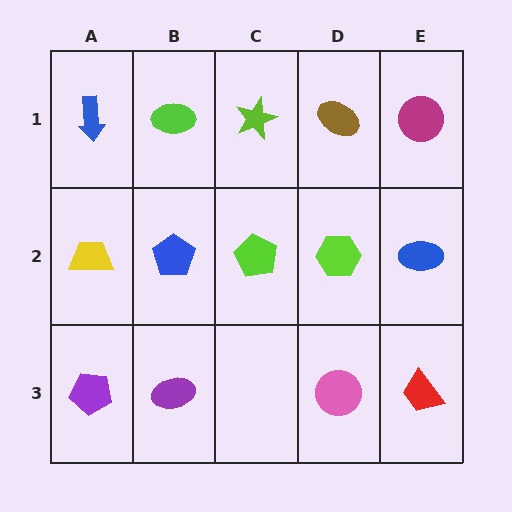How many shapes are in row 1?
5 shapes.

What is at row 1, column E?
A magenta circle.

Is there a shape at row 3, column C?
No, that cell is empty.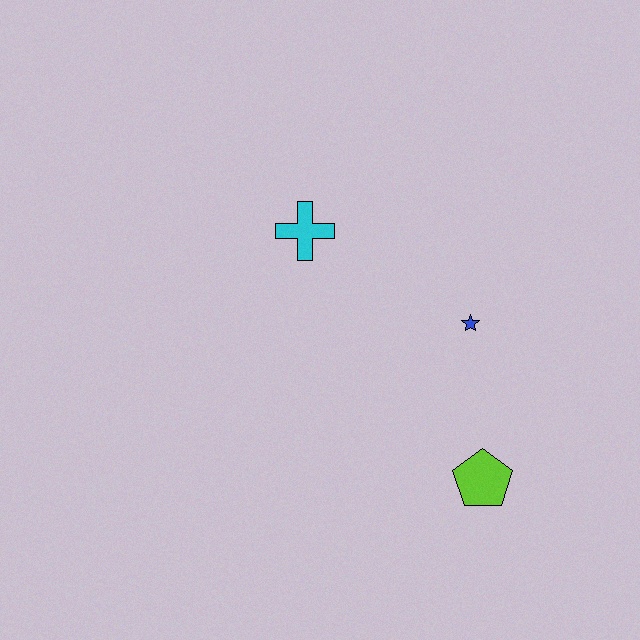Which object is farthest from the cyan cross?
The lime pentagon is farthest from the cyan cross.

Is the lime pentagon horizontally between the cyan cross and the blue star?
No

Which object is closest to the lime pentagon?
The blue star is closest to the lime pentagon.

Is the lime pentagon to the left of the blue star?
No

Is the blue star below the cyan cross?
Yes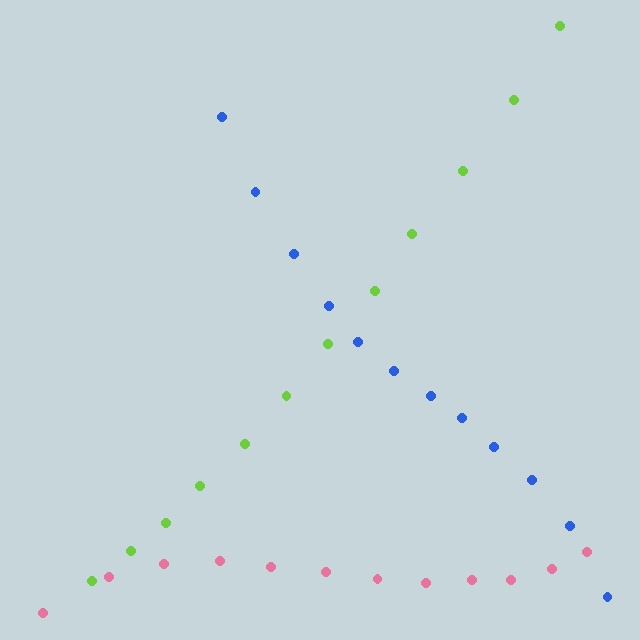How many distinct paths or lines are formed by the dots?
There are 3 distinct paths.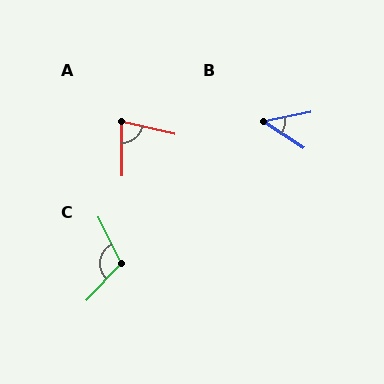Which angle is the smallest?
B, at approximately 44 degrees.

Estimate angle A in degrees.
Approximately 77 degrees.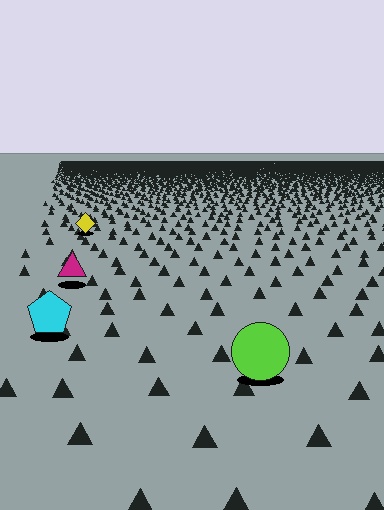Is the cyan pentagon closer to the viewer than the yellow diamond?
Yes. The cyan pentagon is closer — you can tell from the texture gradient: the ground texture is coarser near it.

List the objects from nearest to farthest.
From nearest to farthest: the lime circle, the cyan pentagon, the magenta triangle, the yellow diamond.